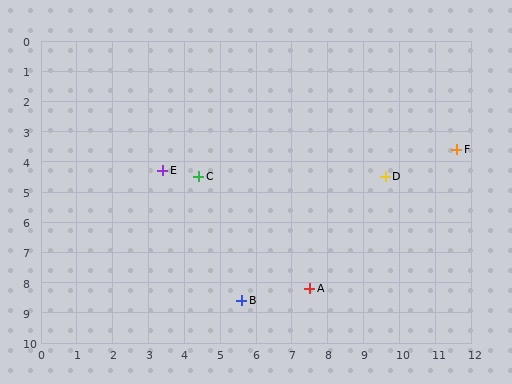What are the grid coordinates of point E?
Point E is at approximately (3.4, 4.3).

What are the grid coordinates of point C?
Point C is at approximately (4.4, 4.5).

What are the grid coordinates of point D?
Point D is at approximately (9.6, 4.5).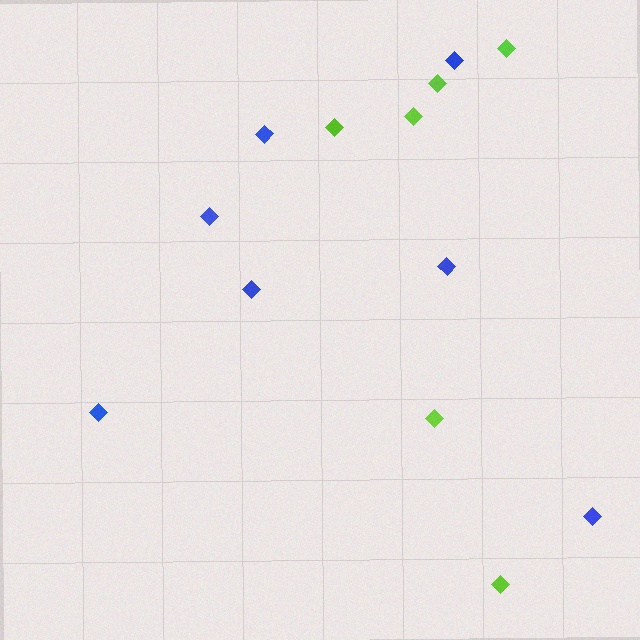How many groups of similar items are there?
There are 2 groups: one group of blue diamonds (7) and one group of lime diamonds (6).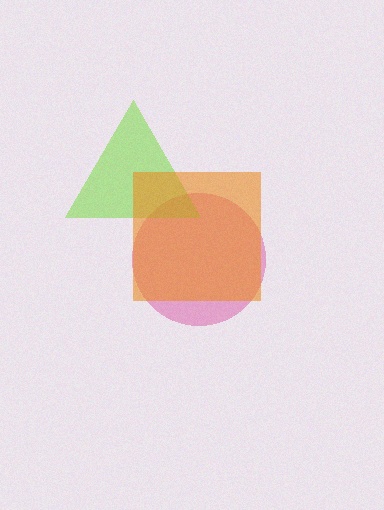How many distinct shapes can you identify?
There are 3 distinct shapes: a magenta circle, a lime triangle, an orange square.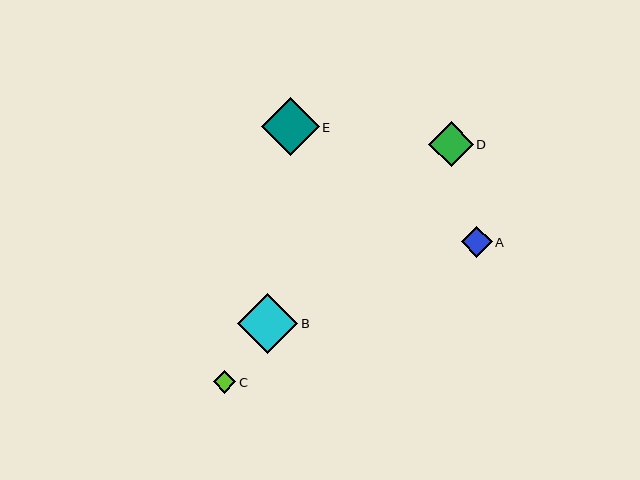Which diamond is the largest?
Diamond B is the largest with a size of approximately 60 pixels.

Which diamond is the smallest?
Diamond C is the smallest with a size of approximately 23 pixels.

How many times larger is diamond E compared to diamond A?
Diamond E is approximately 1.9 times the size of diamond A.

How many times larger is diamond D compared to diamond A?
Diamond D is approximately 1.4 times the size of diamond A.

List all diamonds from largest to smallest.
From largest to smallest: B, E, D, A, C.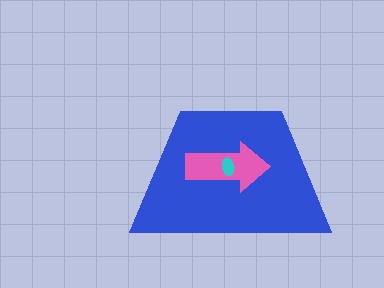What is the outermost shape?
The blue trapezoid.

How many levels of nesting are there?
3.